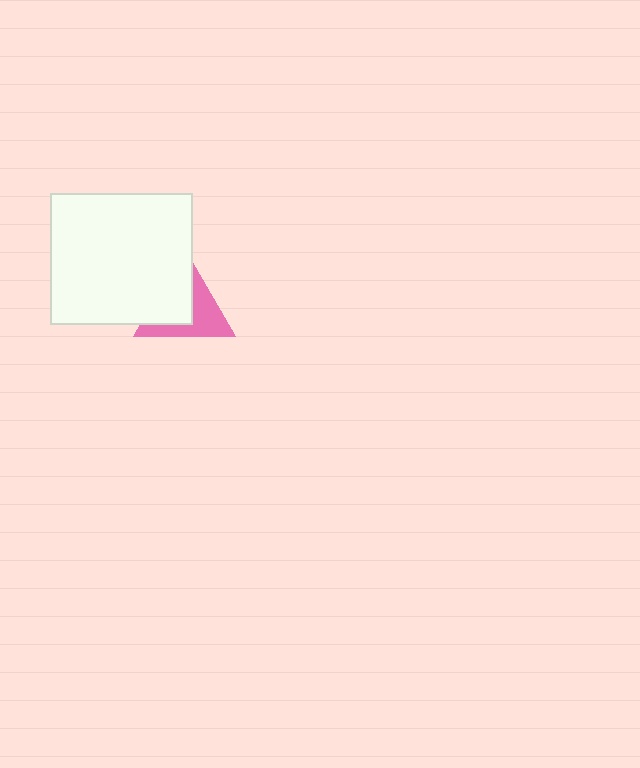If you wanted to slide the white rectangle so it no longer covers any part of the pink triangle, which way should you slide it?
Slide it left — that is the most direct way to separate the two shapes.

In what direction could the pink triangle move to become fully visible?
The pink triangle could move right. That would shift it out from behind the white rectangle entirely.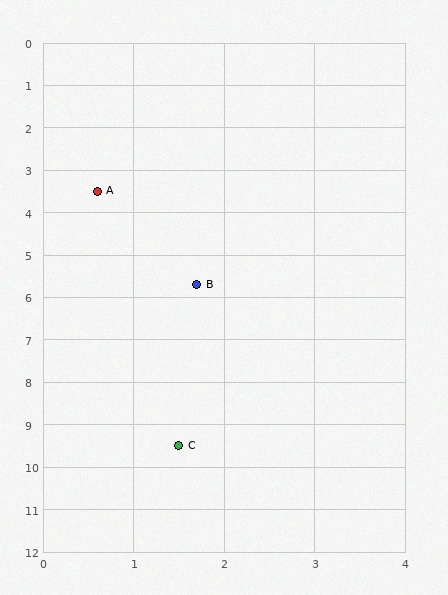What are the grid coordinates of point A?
Point A is at approximately (0.6, 3.5).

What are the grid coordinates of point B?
Point B is at approximately (1.7, 5.7).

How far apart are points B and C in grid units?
Points B and C are about 3.8 grid units apart.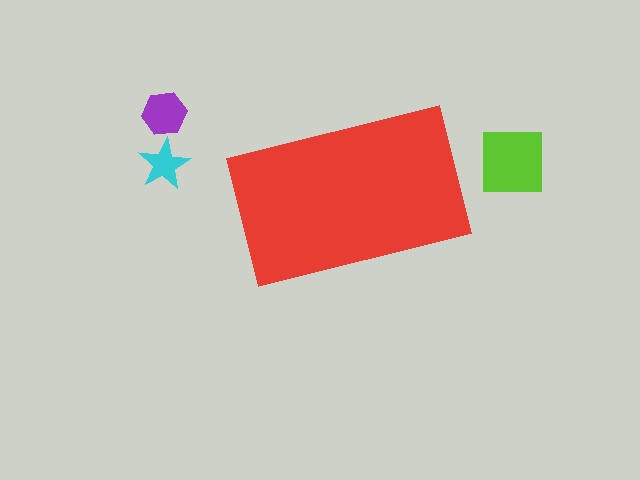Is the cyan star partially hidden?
No, the cyan star is fully visible.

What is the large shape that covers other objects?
A red rectangle.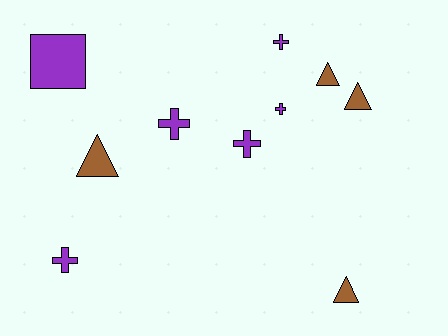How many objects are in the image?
There are 10 objects.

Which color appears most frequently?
Purple, with 6 objects.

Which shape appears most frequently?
Cross, with 5 objects.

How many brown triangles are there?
There are 4 brown triangles.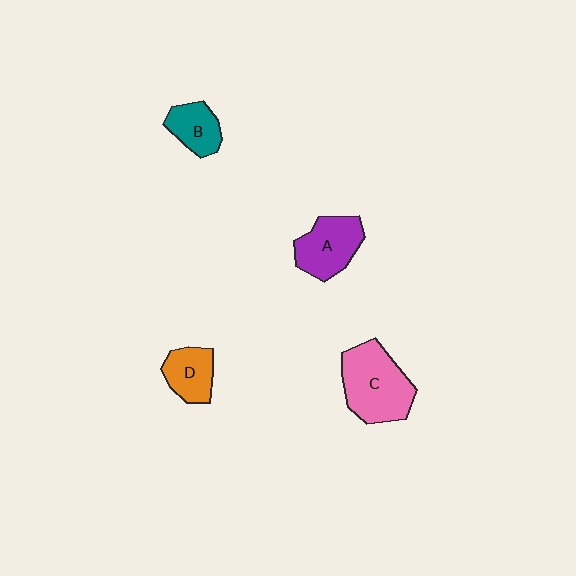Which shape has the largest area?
Shape C (pink).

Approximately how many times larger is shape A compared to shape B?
Approximately 1.5 times.